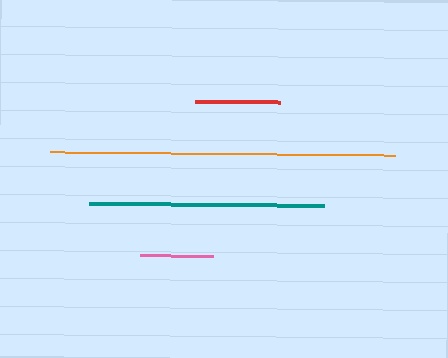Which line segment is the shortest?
The pink line is the shortest at approximately 73 pixels.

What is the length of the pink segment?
The pink segment is approximately 73 pixels long.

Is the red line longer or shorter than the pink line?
The red line is longer than the pink line.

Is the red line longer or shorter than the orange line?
The orange line is longer than the red line.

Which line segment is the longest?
The orange line is the longest at approximately 345 pixels.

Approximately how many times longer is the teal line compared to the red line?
The teal line is approximately 2.8 times the length of the red line.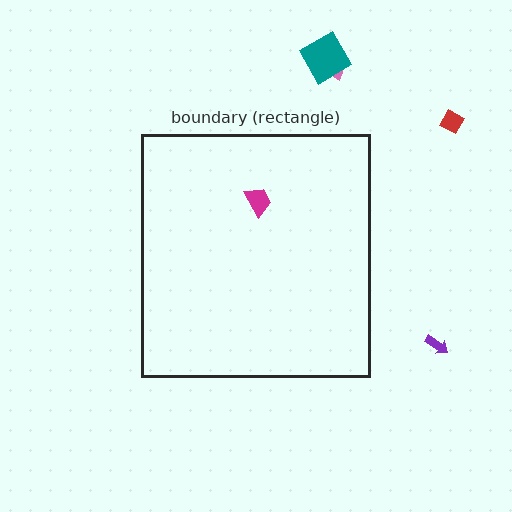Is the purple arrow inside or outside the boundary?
Outside.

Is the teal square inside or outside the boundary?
Outside.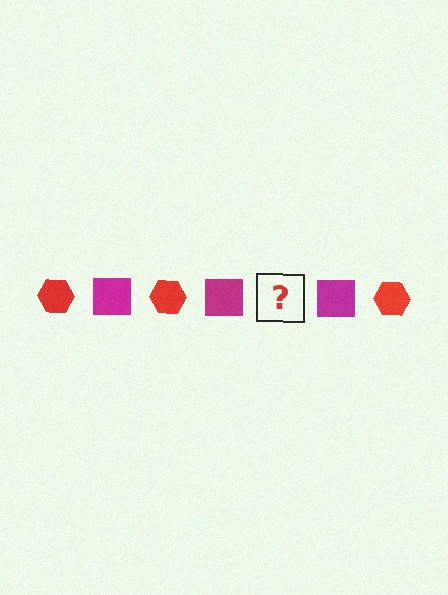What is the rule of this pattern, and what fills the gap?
The rule is that the pattern alternates between red hexagon and magenta square. The gap should be filled with a red hexagon.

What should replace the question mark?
The question mark should be replaced with a red hexagon.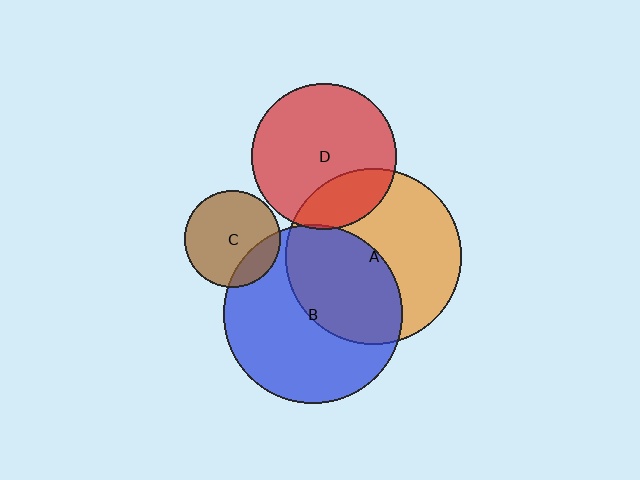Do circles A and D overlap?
Yes.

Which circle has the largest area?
Circle B (blue).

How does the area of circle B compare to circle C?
Approximately 3.4 times.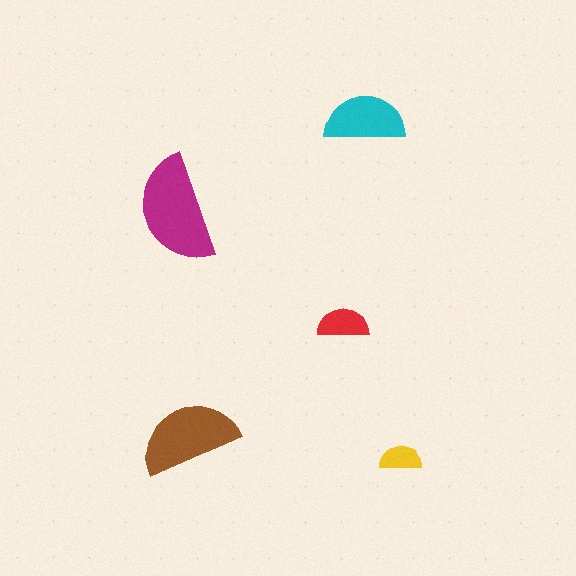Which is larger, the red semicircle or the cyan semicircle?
The cyan one.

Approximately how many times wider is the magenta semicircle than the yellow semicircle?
About 2.5 times wider.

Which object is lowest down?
The yellow semicircle is bottommost.